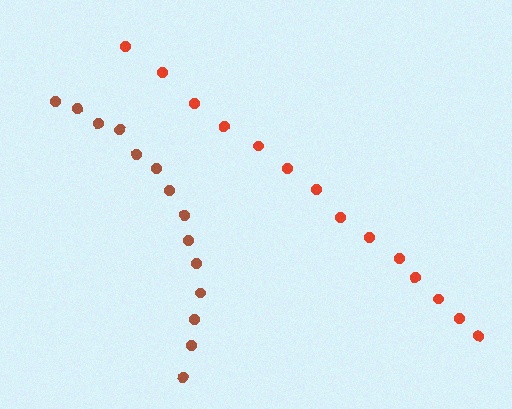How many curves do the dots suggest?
There are 2 distinct paths.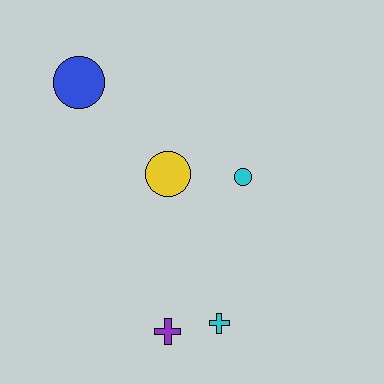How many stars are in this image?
There are no stars.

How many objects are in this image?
There are 5 objects.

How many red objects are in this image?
There are no red objects.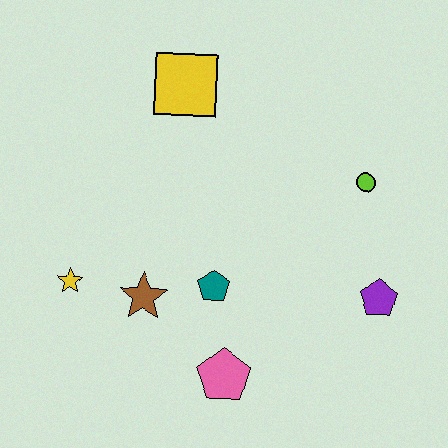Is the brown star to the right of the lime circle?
No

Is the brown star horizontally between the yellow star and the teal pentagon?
Yes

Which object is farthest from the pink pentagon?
The yellow square is farthest from the pink pentagon.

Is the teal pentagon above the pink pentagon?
Yes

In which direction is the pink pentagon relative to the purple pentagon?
The pink pentagon is to the left of the purple pentagon.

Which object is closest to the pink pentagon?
The teal pentagon is closest to the pink pentagon.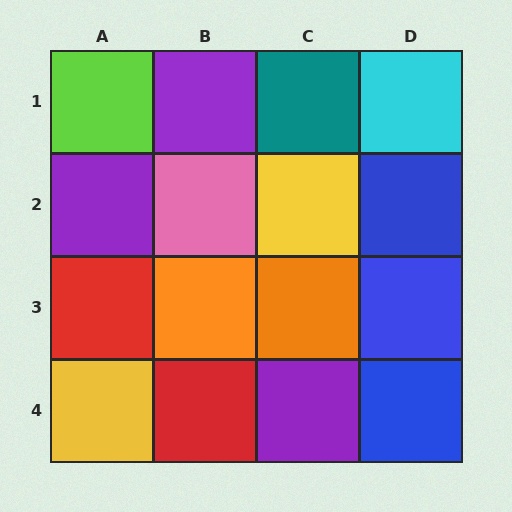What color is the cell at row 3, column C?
Orange.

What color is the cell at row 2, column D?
Blue.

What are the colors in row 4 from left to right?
Yellow, red, purple, blue.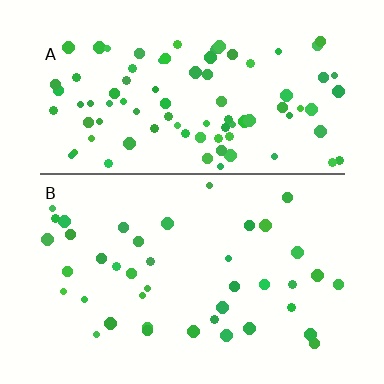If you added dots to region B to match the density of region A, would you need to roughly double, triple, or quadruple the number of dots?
Approximately double.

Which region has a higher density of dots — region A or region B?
A (the top).